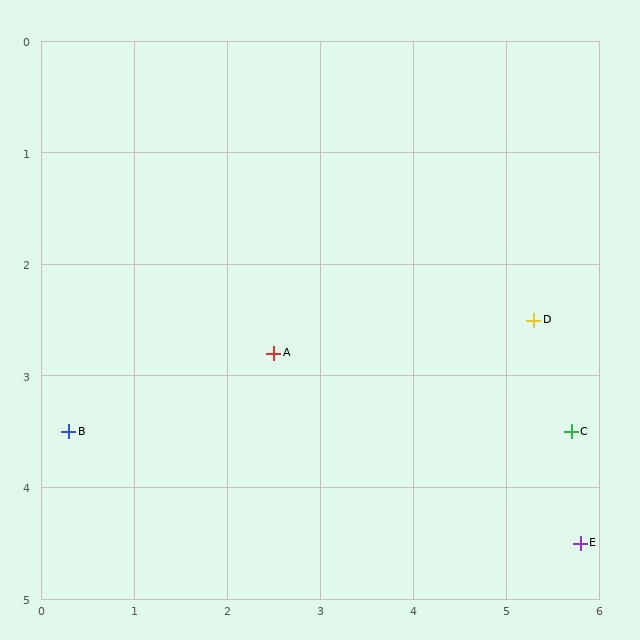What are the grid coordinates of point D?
Point D is at approximately (5.3, 2.5).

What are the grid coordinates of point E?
Point E is at approximately (5.8, 4.5).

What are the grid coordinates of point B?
Point B is at approximately (0.3, 3.5).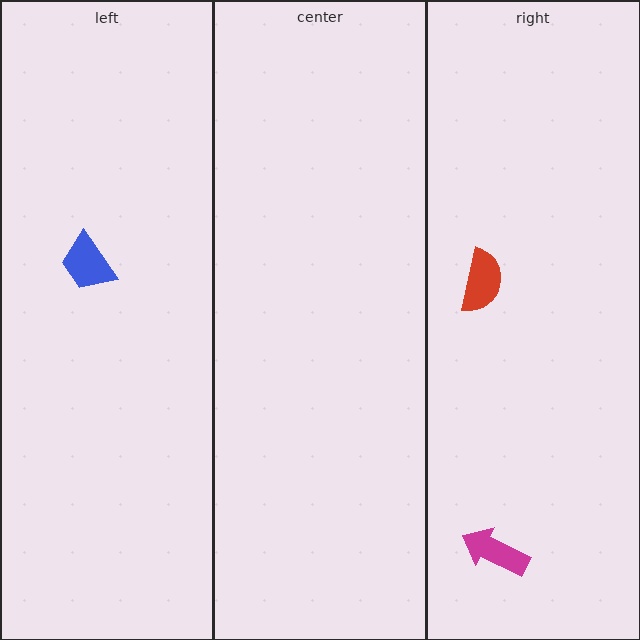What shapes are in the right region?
The magenta arrow, the red semicircle.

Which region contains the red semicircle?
The right region.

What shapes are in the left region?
The blue trapezoid.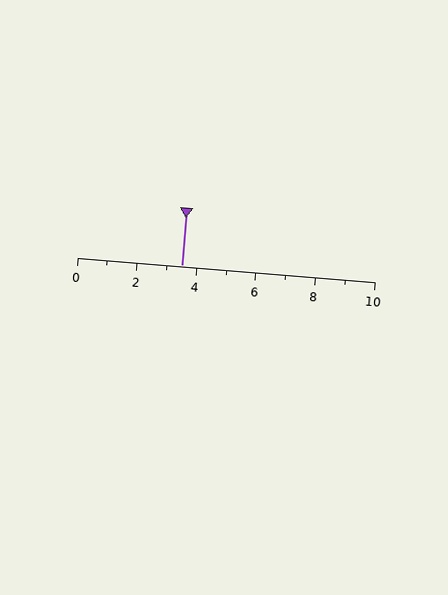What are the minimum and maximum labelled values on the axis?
The axis runs from 0 to 10.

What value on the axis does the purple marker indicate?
The marker indicates approximately 3.5.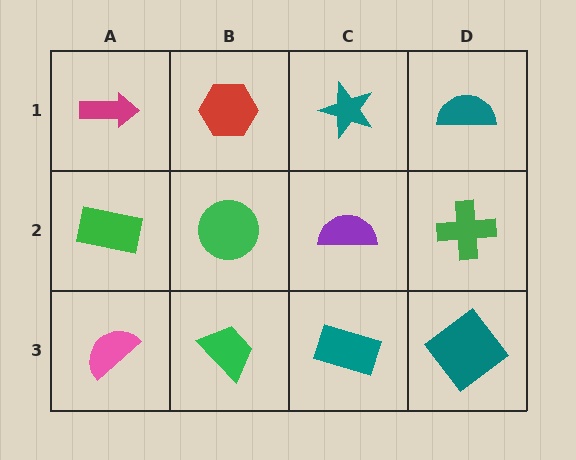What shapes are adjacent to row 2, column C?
A teal star (row 1, column C), a teal rectangle (row 3, column C), a green circle (row 2, column B), a green cross (row 2, column D).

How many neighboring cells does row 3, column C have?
3.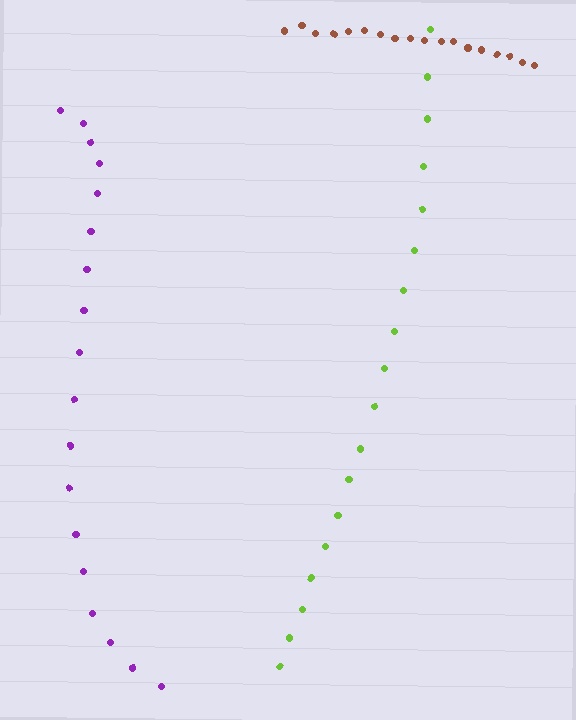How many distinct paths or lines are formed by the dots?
There are 3 distinct paths.